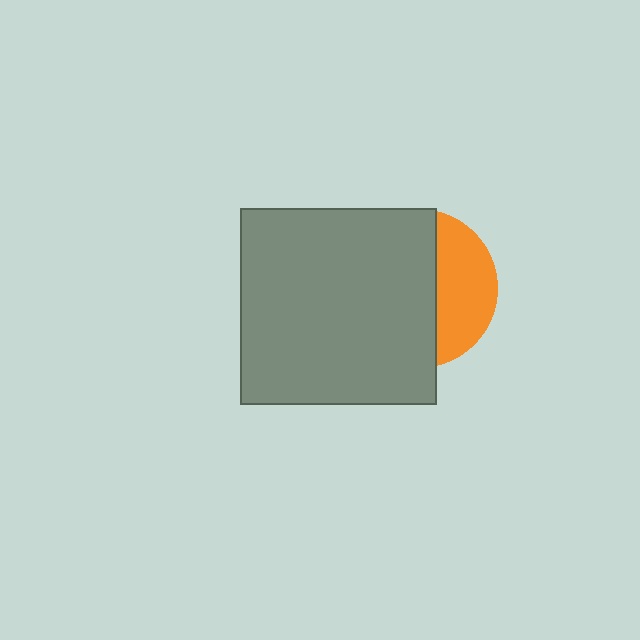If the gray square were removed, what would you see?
You would see the complete orange circle.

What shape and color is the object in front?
The object in front is a gray square.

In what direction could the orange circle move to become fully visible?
The orange circle could move right. That would shift it out from behind the gray square entirely.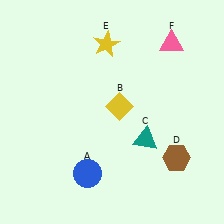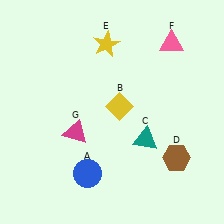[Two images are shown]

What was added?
A magenta triangle (G) was added in Image 2.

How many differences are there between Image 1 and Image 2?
There is 1 difference between the two images.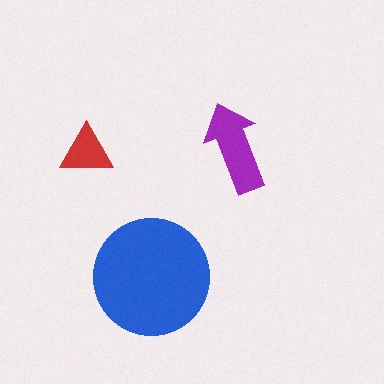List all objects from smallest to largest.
The red triangle, the purple arrow, the blue circle.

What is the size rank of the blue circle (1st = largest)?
1st.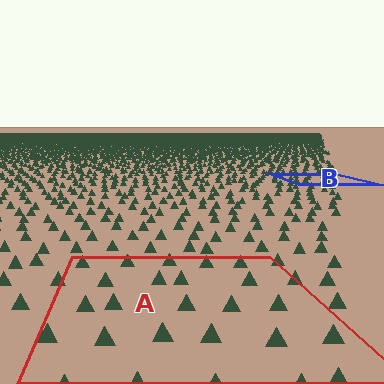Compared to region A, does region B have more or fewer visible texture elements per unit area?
Region B has more texture elements per unit area — they are packed more densely because it is farther away.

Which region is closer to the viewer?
Region A is closer. The texture elements there are larger and more spread out.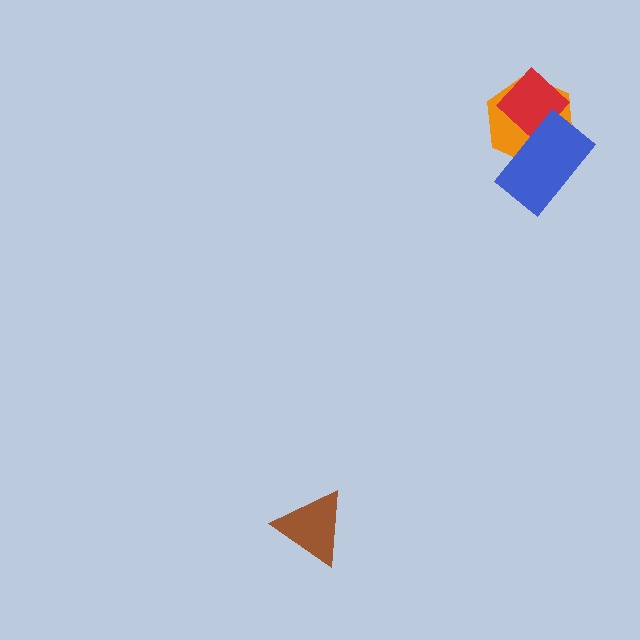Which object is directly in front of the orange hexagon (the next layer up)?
The red diamond is directly in front of the orange hexagon.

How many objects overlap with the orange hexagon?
2 objects overlap with the orange hexagon.